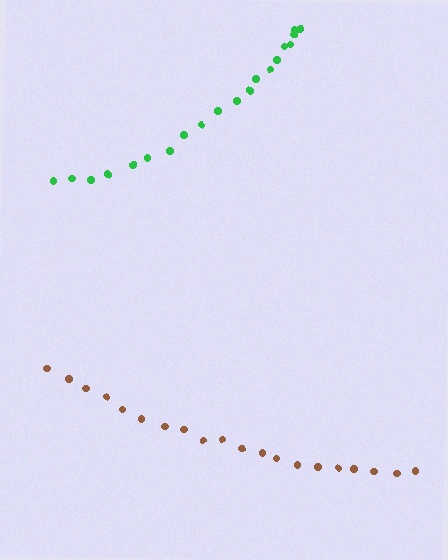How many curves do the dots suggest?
There are 2 distinct paths.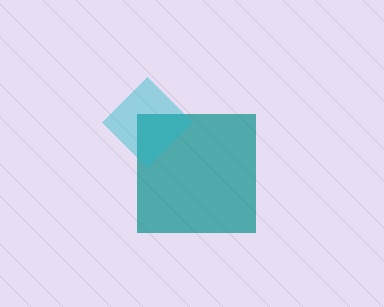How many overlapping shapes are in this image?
There are 2 overlapping shapes in the image.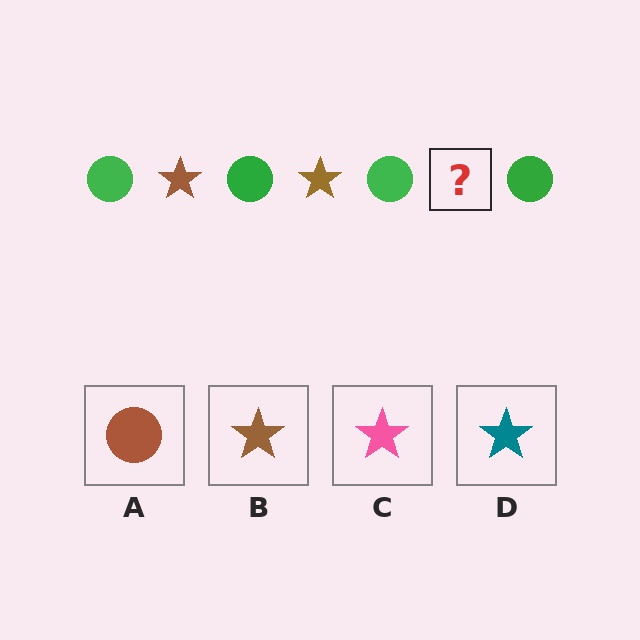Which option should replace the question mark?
Option B.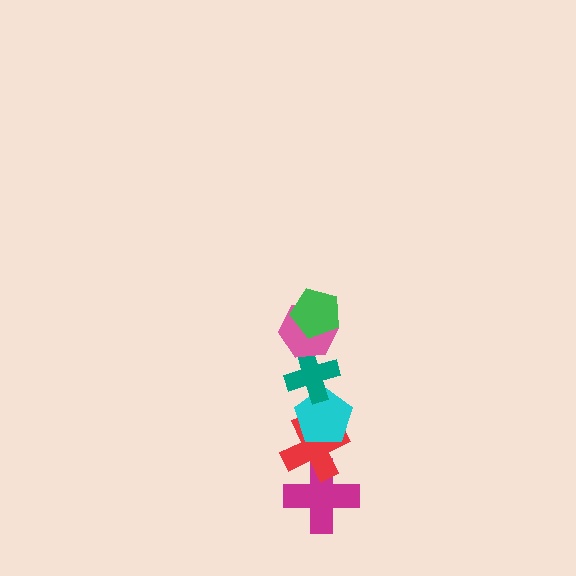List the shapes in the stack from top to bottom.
From top to bottom: the green pentagon, the pink hexagon, the teal cross, the cyan pentagon, the red cross, the magenta cross.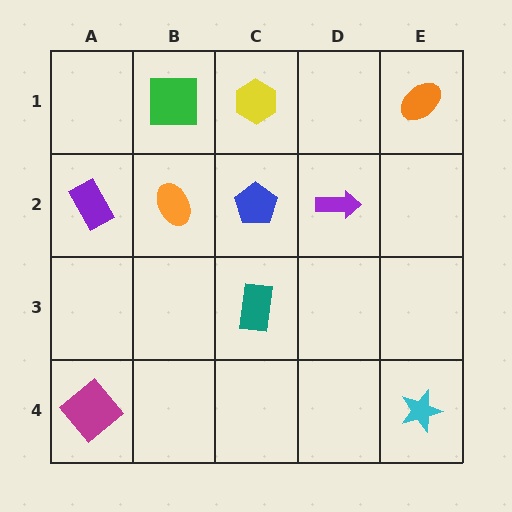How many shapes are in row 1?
3 shapes.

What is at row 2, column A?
A purple rectangle.